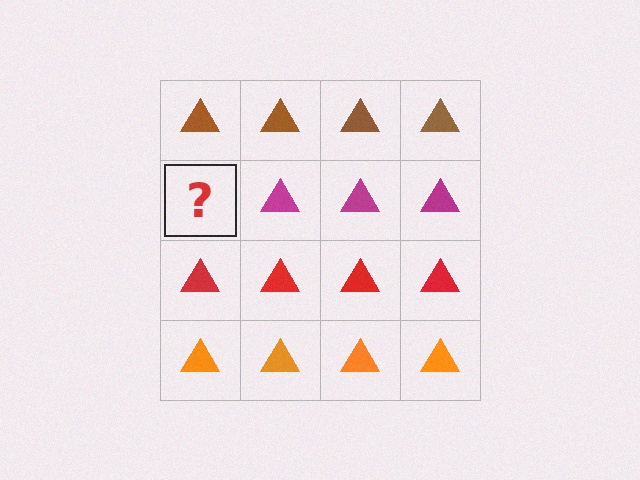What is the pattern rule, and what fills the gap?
The rule is that each row has a consistent color. The gap should be filled with a magenta triangle.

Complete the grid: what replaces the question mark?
The question mark should be replaced with a magenta triangle.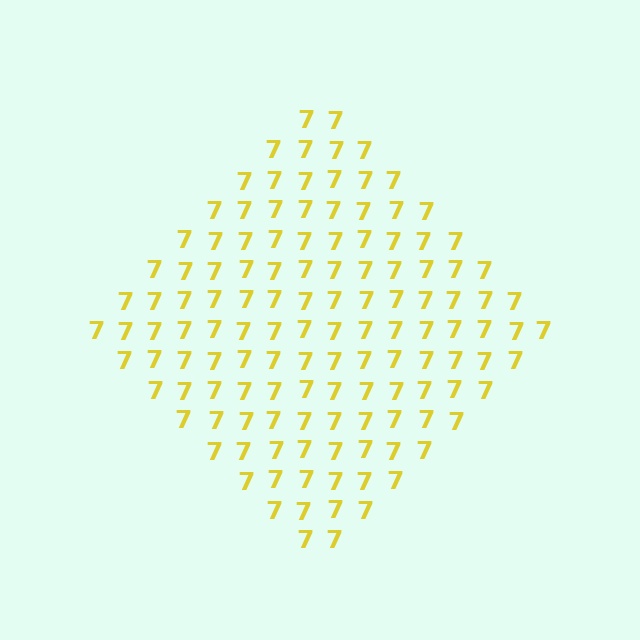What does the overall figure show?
The overall figure shows a diamond.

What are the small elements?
The small elements are digit 7's.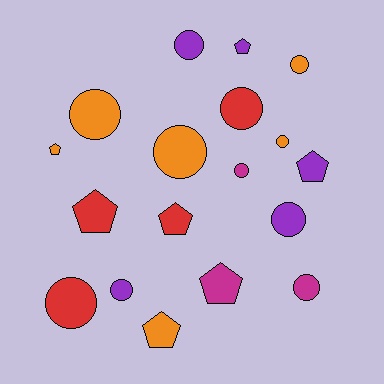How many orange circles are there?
There are 4 orange circles.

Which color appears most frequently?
Orange, with 6 objects.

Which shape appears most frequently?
Circle, with 11 objects.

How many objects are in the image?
There are 18 objects.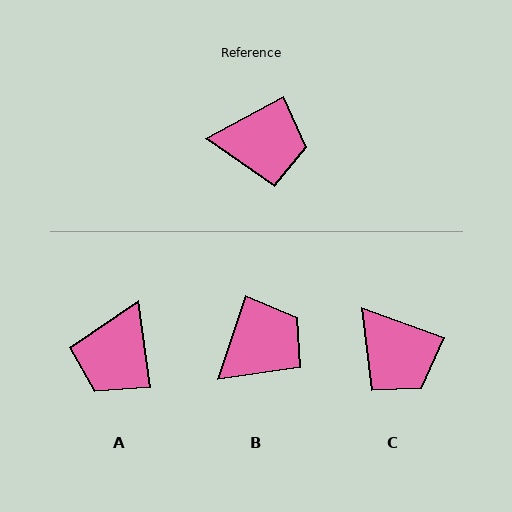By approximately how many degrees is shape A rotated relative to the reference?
Approximately 110 degrees clockwise.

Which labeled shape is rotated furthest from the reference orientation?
A, about 110 degrees away.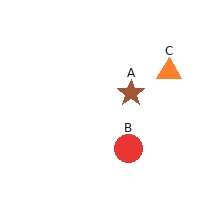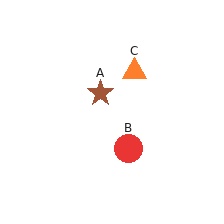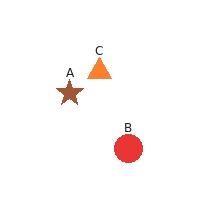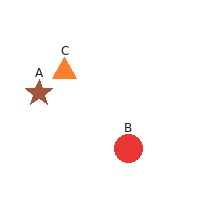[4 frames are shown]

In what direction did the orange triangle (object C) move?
The orange triangle (object C) moved left.